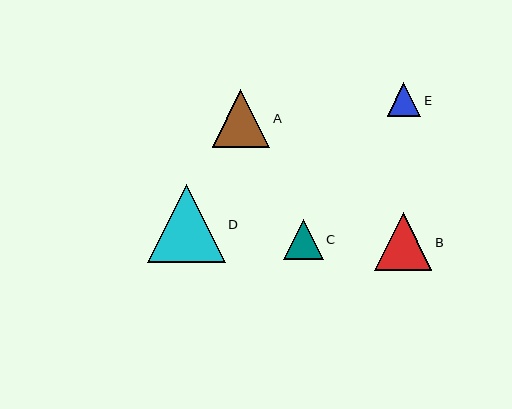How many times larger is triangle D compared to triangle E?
Triangle D is approximately 2.3 times the size of triangle E.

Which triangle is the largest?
Triangle D is the largest with a size of approximately 78 pixels.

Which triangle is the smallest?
Triangle E is the smallest with a size of approximately 34 pixels.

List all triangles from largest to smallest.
From largest to smallest: D, B, A, C, E.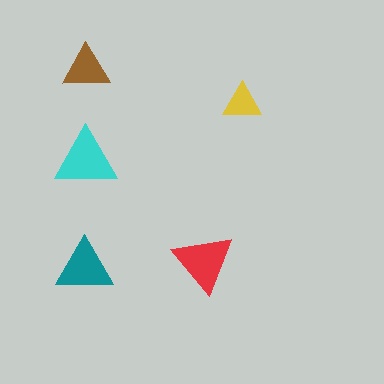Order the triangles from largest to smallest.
the cyan one, the red one, the teal one, the brown one, the yellow one.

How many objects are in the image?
There are 5 objects in the image.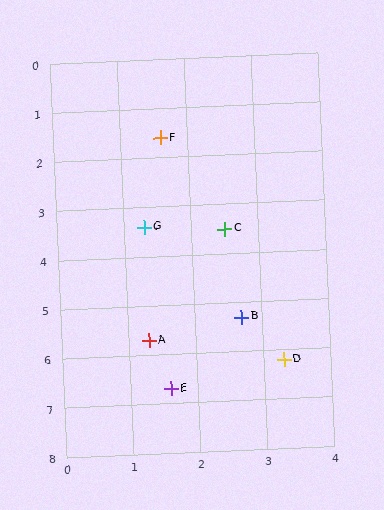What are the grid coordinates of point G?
Point G is at approximately (1.3, 3.4).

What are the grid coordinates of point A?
Point A is at approximately (1.3, 5.7).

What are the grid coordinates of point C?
Point C is at approximately (2.5, 3.5).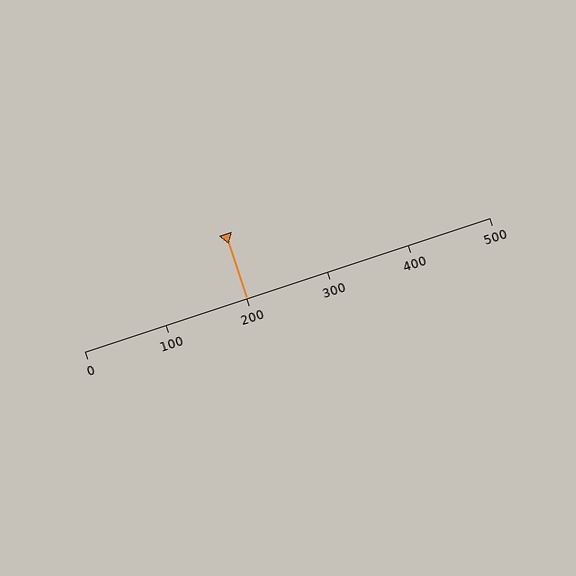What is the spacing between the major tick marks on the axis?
The major ticks are spaced 100 apart.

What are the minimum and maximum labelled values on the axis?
The axis runs from 0 to 500.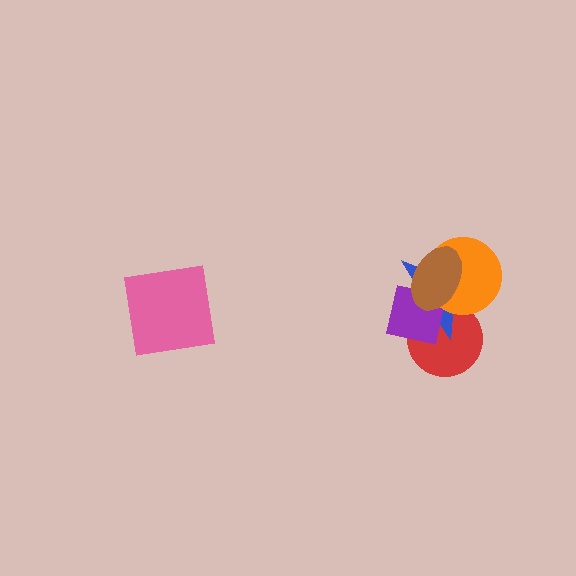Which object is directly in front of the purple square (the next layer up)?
The orange circle is directly in front of the purple square.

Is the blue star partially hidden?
Yes, it is partially covered by another shape.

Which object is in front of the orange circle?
The brown ellipse is in front of the orange circle.